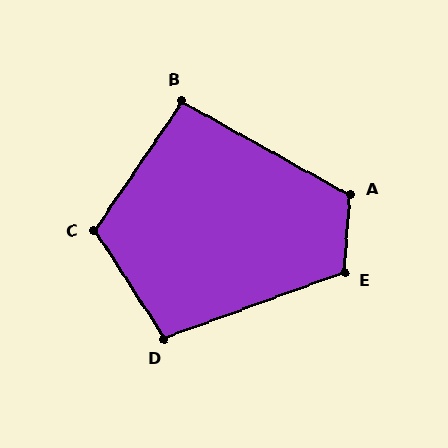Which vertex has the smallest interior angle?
B, at approximately 95 degrees.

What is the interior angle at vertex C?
Approximately 113 degrees (obtuse).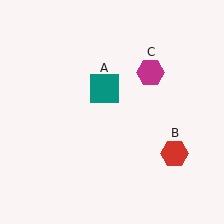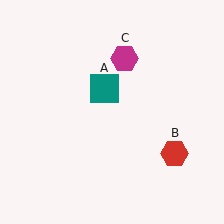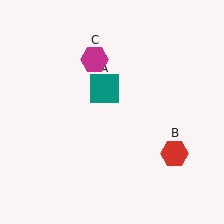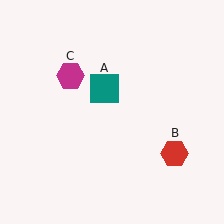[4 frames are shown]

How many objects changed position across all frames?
1 object changed position: magenta hexagon (object C).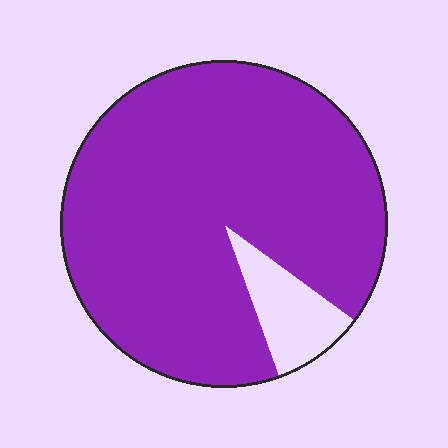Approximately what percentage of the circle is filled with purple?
Approximately 90%.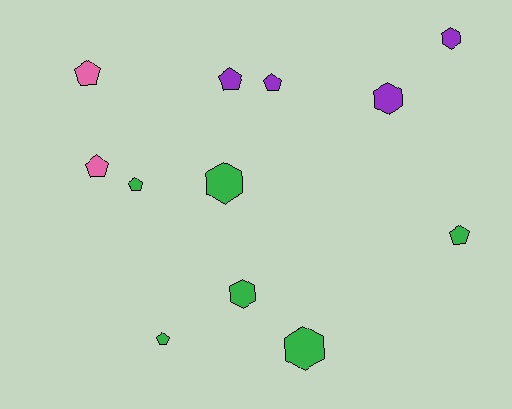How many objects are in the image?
There are 12 objects.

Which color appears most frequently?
Green, with 6 objects.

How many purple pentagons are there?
There are 2 purple pentagons.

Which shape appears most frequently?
Pentagon, with 7 objects.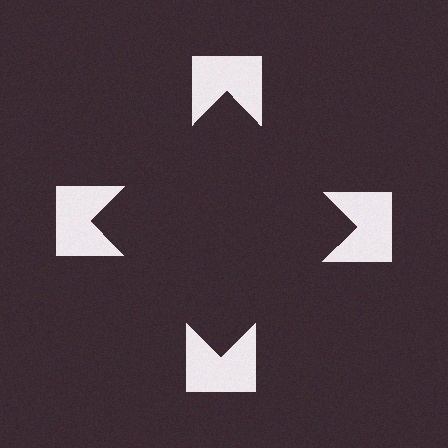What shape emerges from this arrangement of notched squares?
An illusory square — its edges are inferred from the aligned wedge cuts in the notched squares, not physically drawn.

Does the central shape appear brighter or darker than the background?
It typically appears slightly darker than the background, even though no actual brightness change is drawn.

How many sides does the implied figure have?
4 sides.